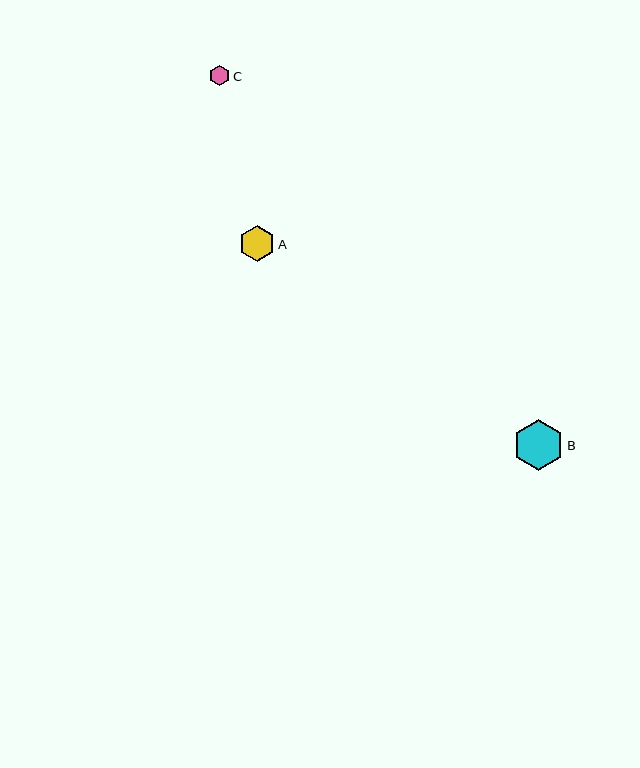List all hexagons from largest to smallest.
From largest to smallest: B, A, C.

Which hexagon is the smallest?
Hexagon C is the smallest with a size of approximately 20 pixels.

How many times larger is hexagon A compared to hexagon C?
Hexagon A is approximately 1.8 times the size of hexagon C.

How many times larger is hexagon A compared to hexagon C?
Hexagon A is approximately 1.8 times the size of hexagon C.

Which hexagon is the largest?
Hexagon B is the largest with a size of approximately 51 pixels.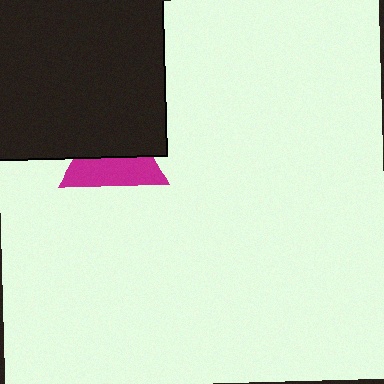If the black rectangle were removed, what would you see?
You would see the complete magenta triangle.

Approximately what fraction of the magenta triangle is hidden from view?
Roughly 51% of the magenta triangle is hidden behind the black rectangle.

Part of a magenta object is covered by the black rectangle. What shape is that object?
It is a triangle.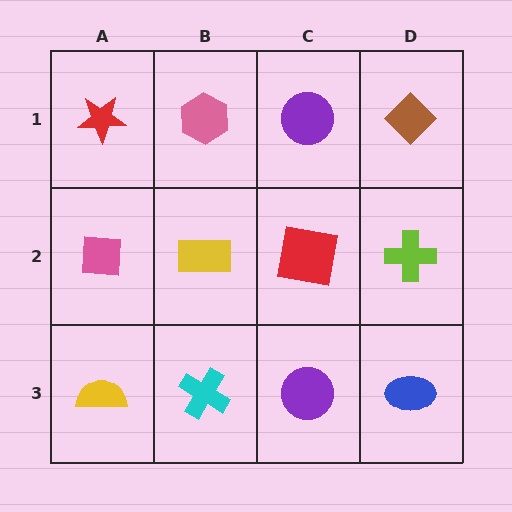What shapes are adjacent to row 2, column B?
A pink hexagon (row 1, column B), a cyan cross (row 3, column B), a pink square (row 2, column A), a red square (row 2, column C).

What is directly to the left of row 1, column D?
A purple circle.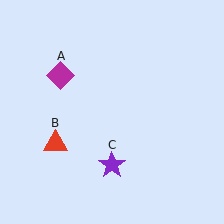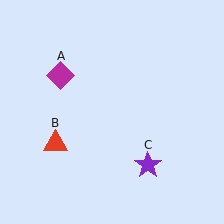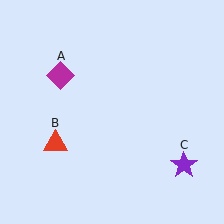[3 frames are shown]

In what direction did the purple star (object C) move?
The purple star (object C) moved right.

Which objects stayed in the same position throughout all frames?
Magenta diamond (object A) and red triangle (object B) remained stationary.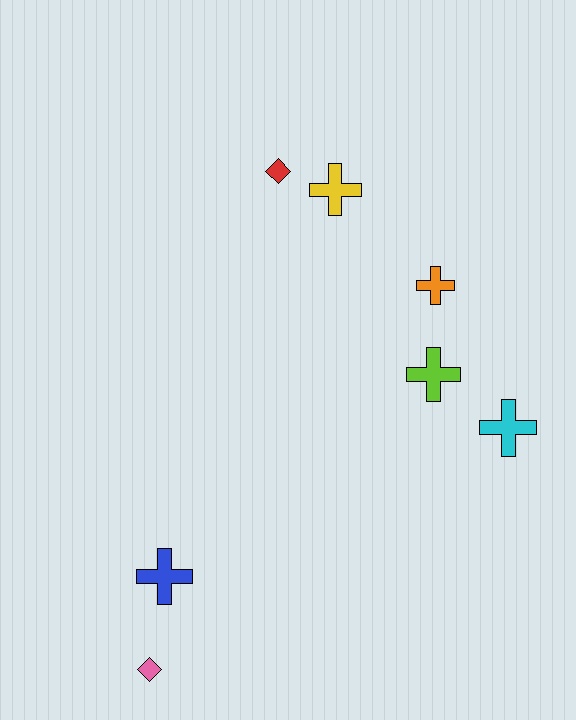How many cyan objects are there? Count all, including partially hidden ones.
There is 1 cyan object.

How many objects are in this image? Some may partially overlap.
There are 7 objects.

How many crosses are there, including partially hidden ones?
There are 5 crosses.